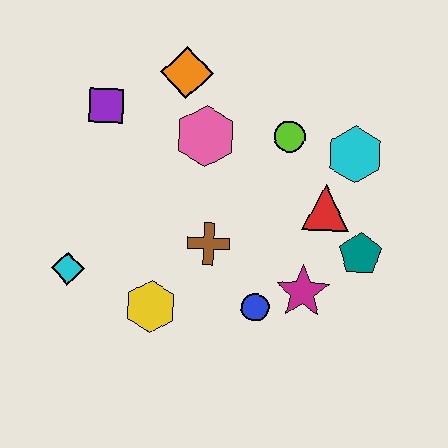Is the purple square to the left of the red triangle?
Yes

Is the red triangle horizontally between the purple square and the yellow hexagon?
No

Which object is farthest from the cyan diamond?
The cyan hexagon is farthest from the cyan diamond.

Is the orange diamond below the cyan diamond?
No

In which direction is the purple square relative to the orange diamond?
The purple square is to the left of the orange diamond.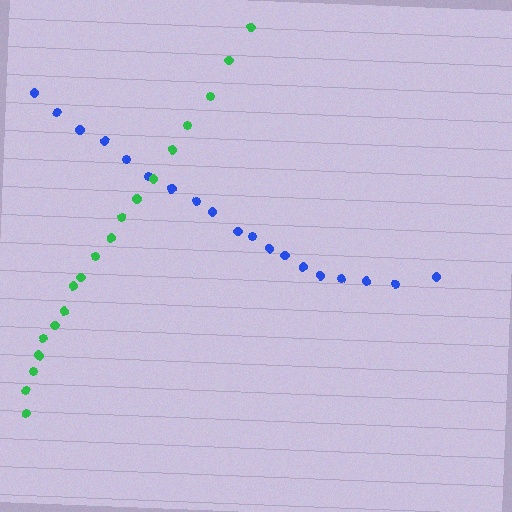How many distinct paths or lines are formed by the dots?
There are 2 distinct paths.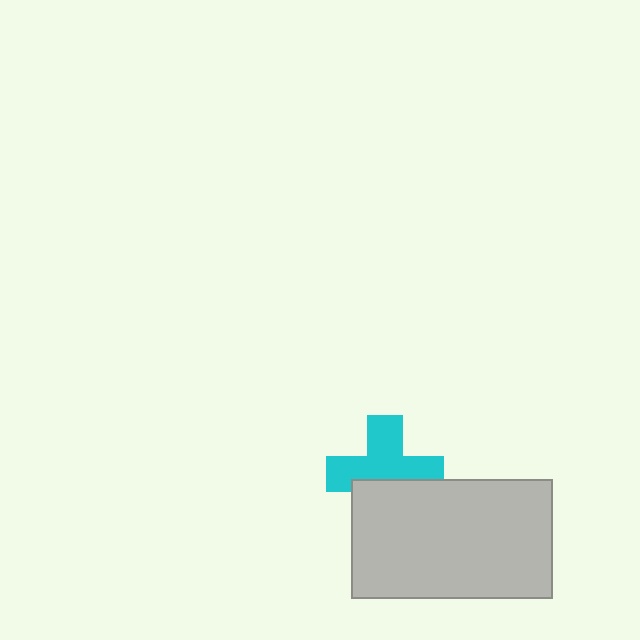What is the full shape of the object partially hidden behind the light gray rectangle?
The partially hidden object is a cyan cross.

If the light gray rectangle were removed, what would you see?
You would see the complete cyan cross.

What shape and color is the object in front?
The object in front is a light gray rectangle.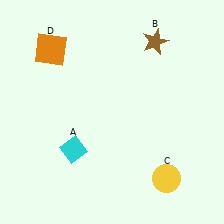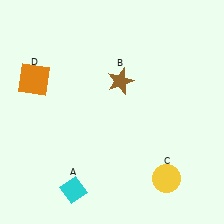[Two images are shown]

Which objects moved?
The objects that moved are: the cyan diamond (A), the brown star (B), the orange square (D).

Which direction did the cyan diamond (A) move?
The cyan diamond (A) moved down.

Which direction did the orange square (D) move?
The orange square (D) moved down.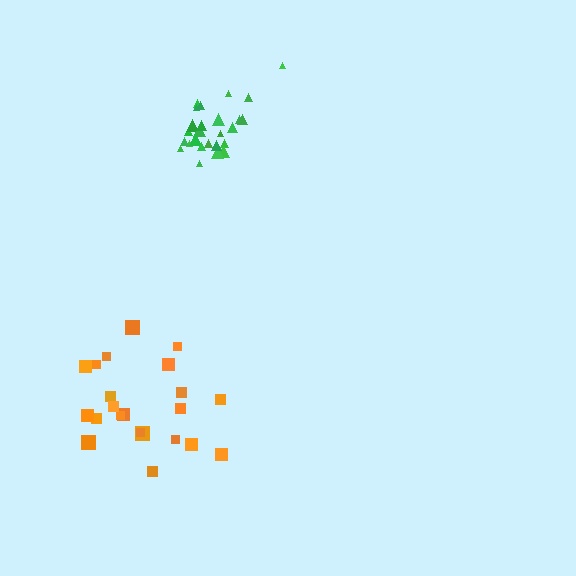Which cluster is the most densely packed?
Green.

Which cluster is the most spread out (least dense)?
Orange.